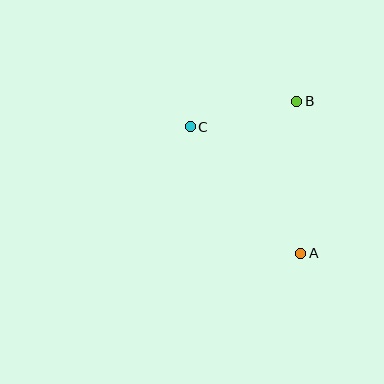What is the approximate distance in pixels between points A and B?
The distance between A and B is approximately 152 pixels.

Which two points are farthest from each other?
Points A and C are farthest from each other.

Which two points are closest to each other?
Points B and C are closest to each other.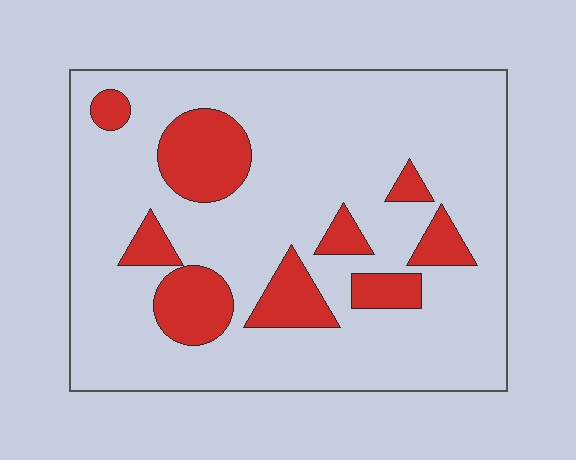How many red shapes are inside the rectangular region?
9.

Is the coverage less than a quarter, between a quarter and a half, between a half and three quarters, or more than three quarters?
Less than a quarter.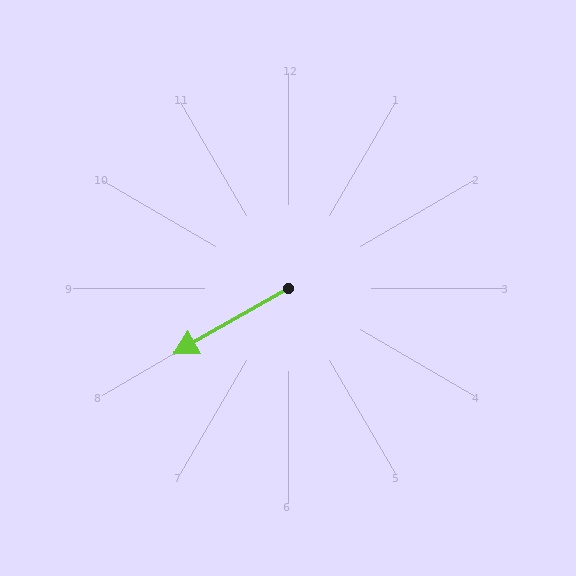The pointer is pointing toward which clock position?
Roughly 8 o'clock.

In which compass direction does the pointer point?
Southwest.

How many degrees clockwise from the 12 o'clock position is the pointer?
Approximately 240 degrees.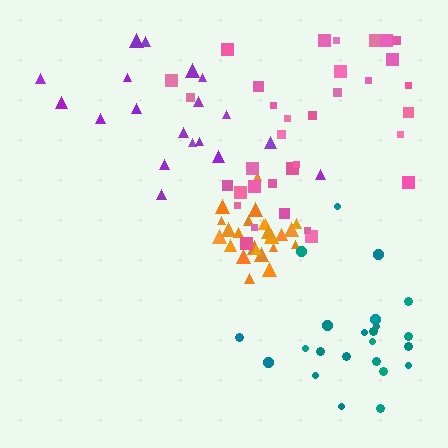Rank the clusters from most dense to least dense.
orange, teal, pink, purple.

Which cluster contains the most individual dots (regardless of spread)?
Pink (35).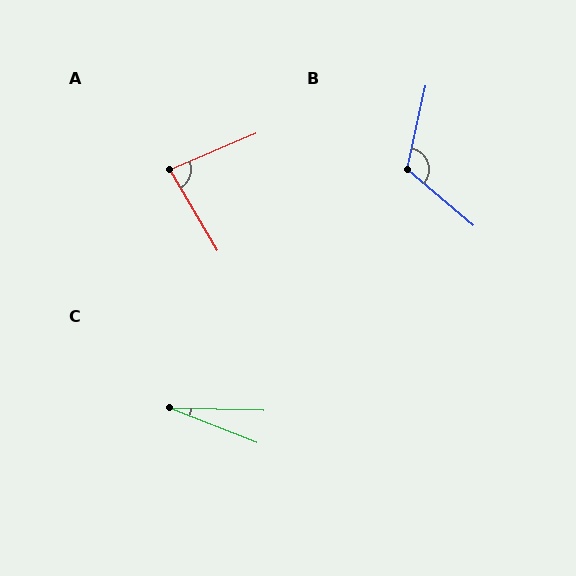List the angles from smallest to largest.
C (20°), A (83°), B (118°).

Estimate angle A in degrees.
Approximately 83 degrees.